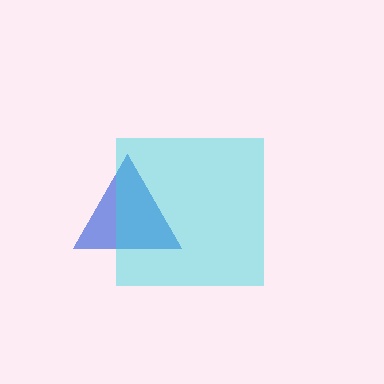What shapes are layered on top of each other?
The layered shapes are: a blue triangle, a cyan square.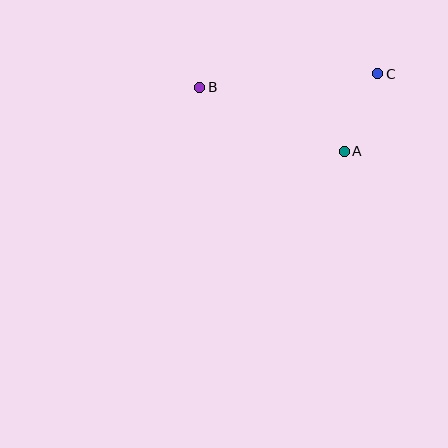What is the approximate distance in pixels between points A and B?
The distance between A and B is approximately 158 pixels.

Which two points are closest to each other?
Points A and C are closest to each other.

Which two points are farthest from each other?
Points B and C are farthest from each other.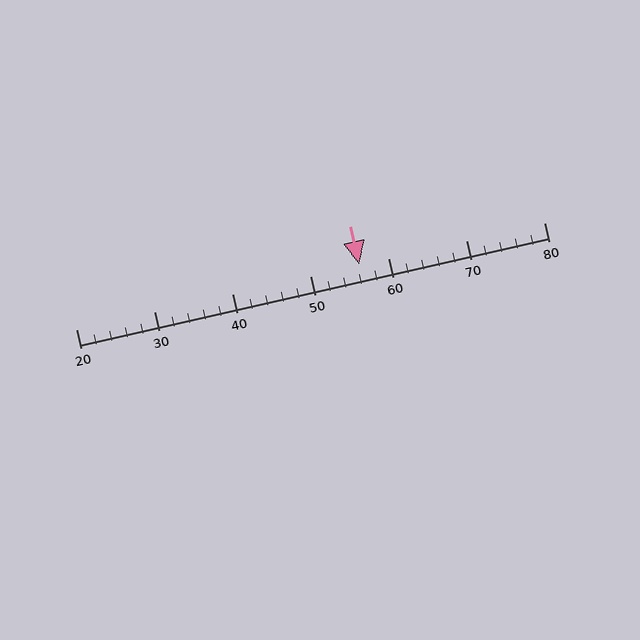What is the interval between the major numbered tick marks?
The major tick marks are spaced 10 units apart.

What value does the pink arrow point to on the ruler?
The pink arrow points to approximately 56.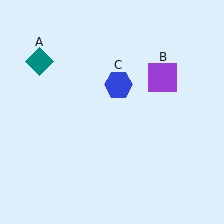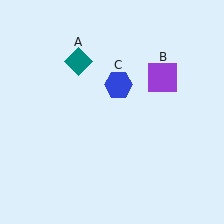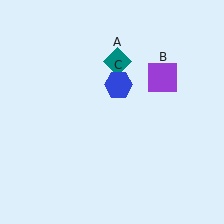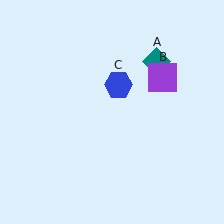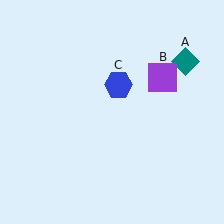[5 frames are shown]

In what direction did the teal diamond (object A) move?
The teal diamond (object A) moved right.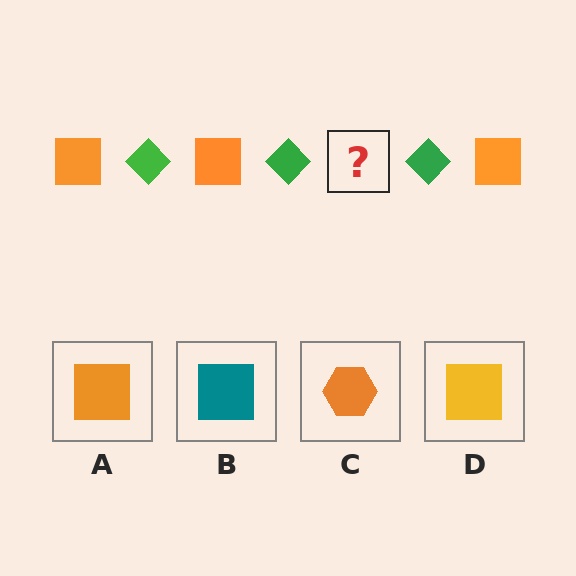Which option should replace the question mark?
Option A.